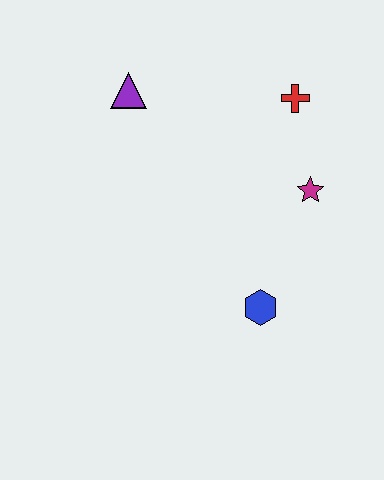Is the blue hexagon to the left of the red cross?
Yes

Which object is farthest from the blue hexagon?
The purple triangle is farthest from the blue hexagon.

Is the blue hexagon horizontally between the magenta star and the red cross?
No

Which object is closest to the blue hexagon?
The magenta star is closest to the blue hexagon.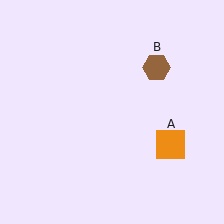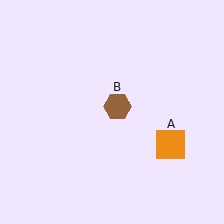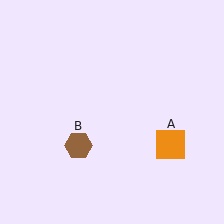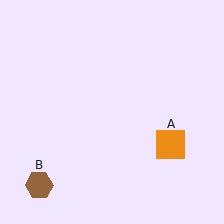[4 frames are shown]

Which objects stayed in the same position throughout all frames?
Orange square (object A) remained stationary.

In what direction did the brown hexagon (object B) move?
The brown hexagon (object B) moved down and to the left.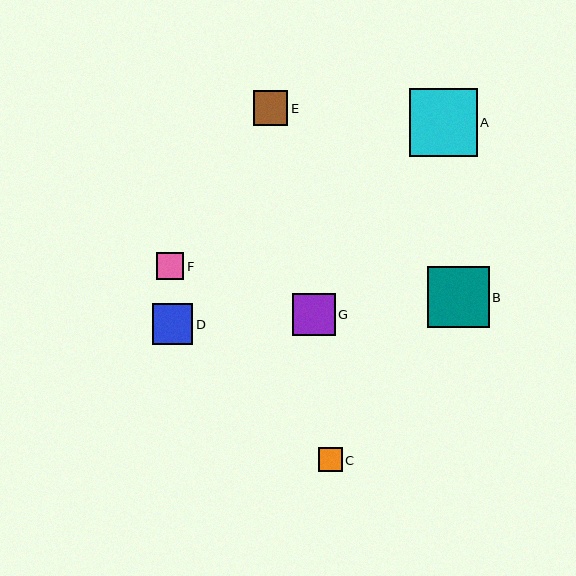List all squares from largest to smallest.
From largest to smallest: A, B, G, D, E, F, C.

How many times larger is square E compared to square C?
Square E is approximately 1.4 times the size of square C.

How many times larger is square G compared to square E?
Square G is approximately 1.2 times the size of square E.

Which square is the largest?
Square A is the largest with a size of approximately 68 pixels.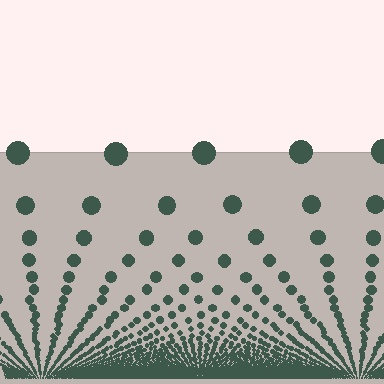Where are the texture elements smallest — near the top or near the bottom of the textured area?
Near the bottom.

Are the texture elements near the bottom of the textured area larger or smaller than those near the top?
Smaller. The gradient is inverted — elements near the bottom are smaller and denser.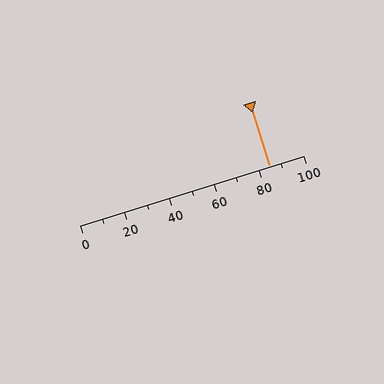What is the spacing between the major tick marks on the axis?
The major ticks are spaced 20 apart.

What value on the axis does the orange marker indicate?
The marker indicates approximately 85.